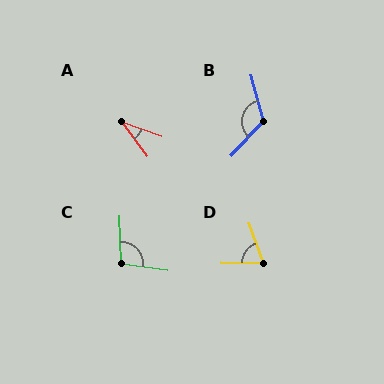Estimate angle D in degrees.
Approximately 70 degrees.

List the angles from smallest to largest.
A (33°), D (70°), C (100°), B (122°).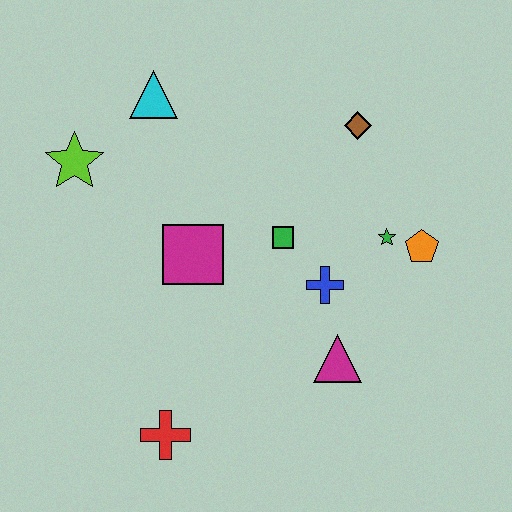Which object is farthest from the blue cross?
The lime star is farthest from the blue cross.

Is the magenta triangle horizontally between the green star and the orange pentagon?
No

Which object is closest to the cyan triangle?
The lime star is closest to the cyan triangle.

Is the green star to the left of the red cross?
No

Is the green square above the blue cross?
Yes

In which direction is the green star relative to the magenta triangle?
The green star is above the magenta triangle.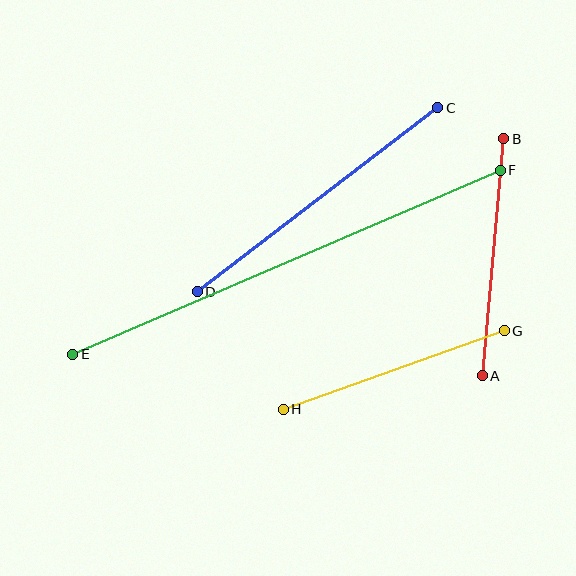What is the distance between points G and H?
The distance is approximately 235 pixels.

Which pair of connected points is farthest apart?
Points E and F are farthest apart.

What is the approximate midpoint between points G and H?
The midpoint is at approximately (394, 370) pixels.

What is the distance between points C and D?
The distance is approximately 303 pixels.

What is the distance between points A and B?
The distance is approximately 238 pixels.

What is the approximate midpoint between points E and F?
The midpoint is at approximately (286, 262) pixels.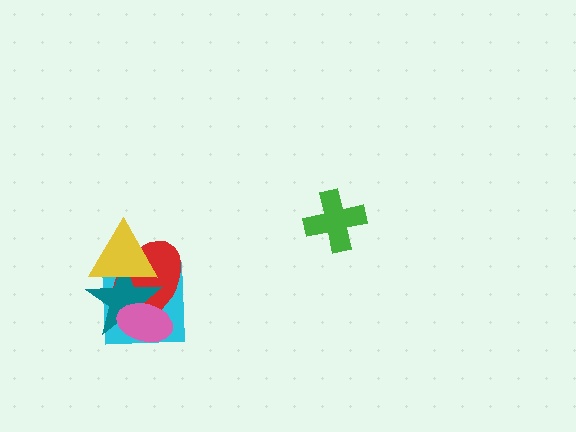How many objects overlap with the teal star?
4 objects overlap with the teal star.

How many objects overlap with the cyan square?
4 objects overlap with the cyan square.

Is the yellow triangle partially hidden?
No, no other shape covers it.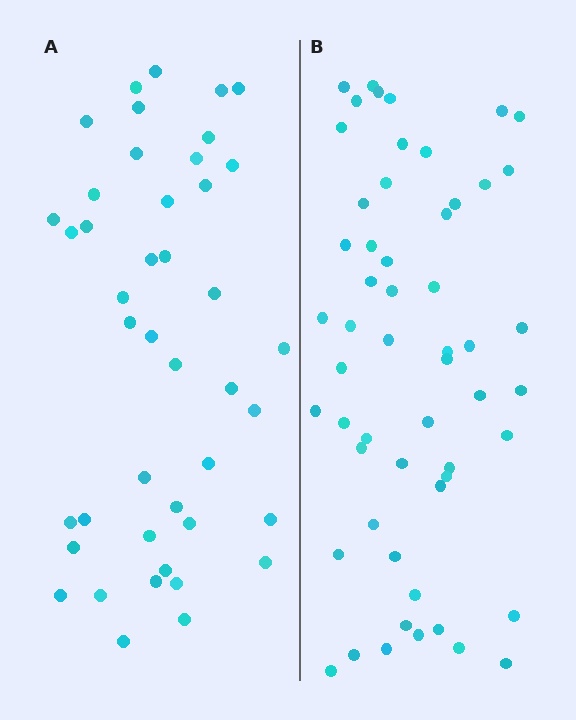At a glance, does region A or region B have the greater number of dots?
Region B (the right region) has more dots.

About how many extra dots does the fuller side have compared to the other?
Region B has roughly 12 or so more dots than region A.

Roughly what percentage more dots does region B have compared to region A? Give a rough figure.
About 30% more.